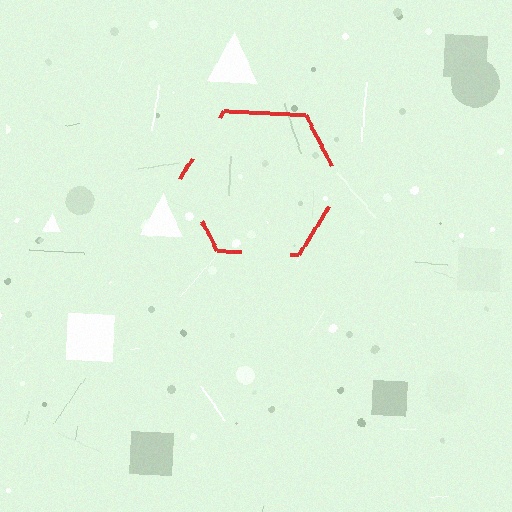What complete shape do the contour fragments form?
The contour fragments form a hexagon.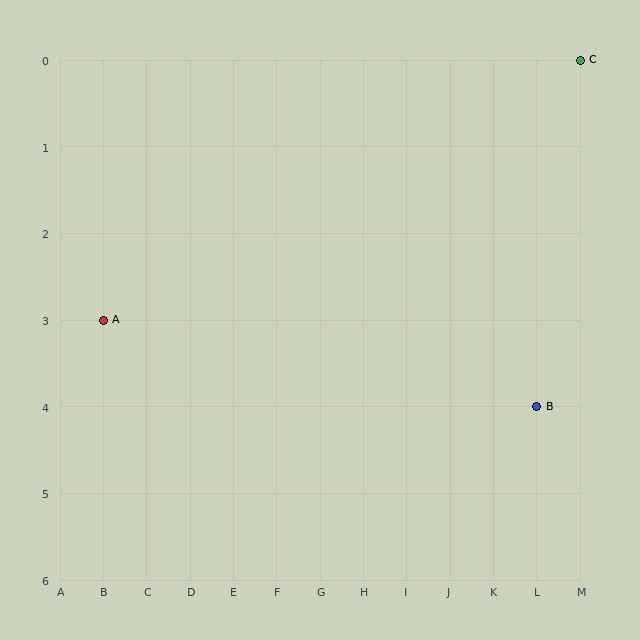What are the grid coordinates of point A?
Point A is at grid coordinates (B, 3).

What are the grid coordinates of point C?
Point C is at grid coordinates (M, 0).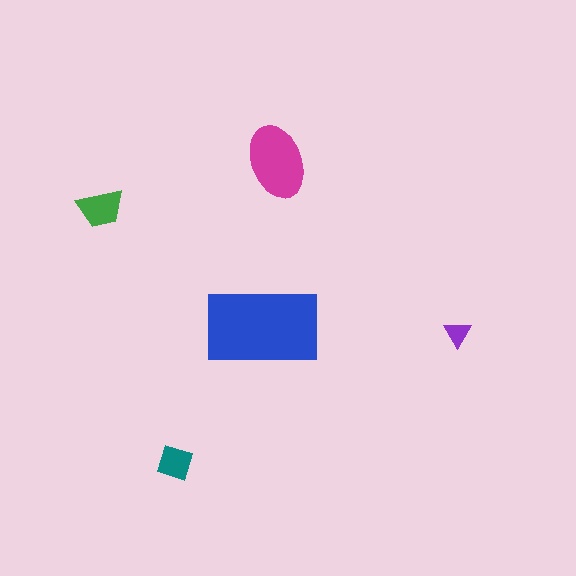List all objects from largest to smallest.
The blue rectangle, the magenta ellipse, the green trapezoid, the teal diamond, the purple triangle.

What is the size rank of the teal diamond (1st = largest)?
4th.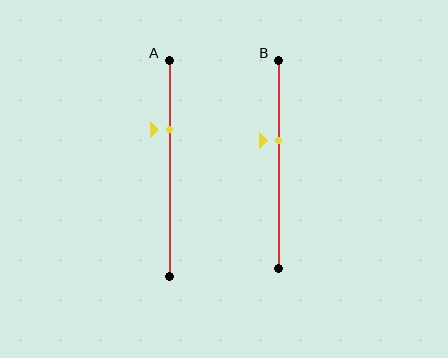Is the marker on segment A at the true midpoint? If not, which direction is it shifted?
No, the marker on segment A is shifted upward by about 18% of the segment length.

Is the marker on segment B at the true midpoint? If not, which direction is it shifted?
No, the marker on segment B is shifted upward by about 11% of the segment length.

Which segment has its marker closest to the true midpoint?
Segment B has its marker closest to the true midpoint.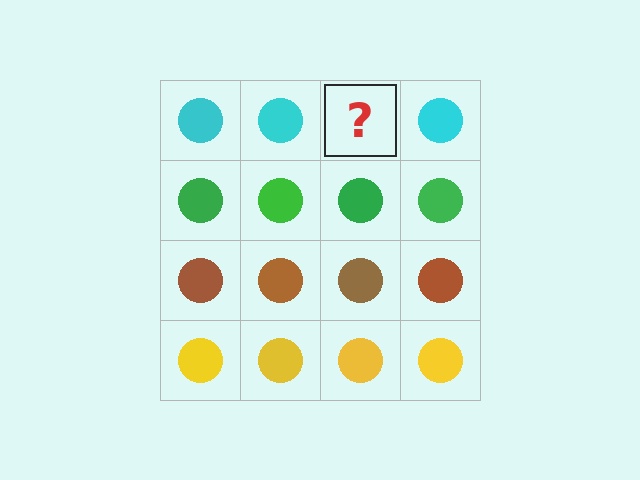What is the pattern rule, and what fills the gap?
The rule is that each row has a consistent color. The gap should be filled with a cyan circle.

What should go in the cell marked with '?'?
The missing cell should contain a cyan circle.